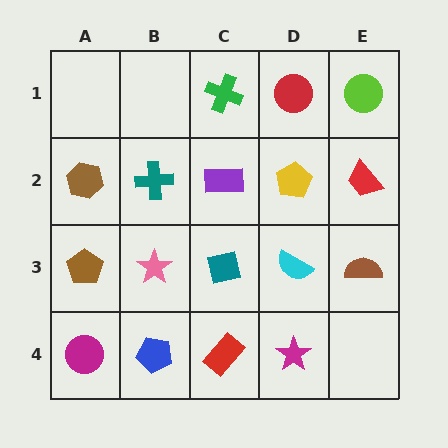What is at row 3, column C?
A teal square.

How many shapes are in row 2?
5 shapes.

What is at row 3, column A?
A brown pentagon.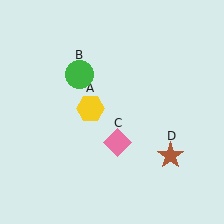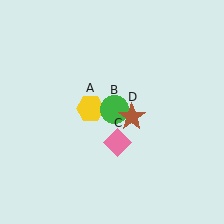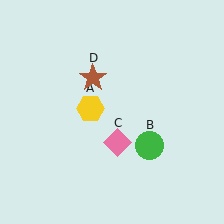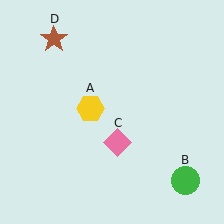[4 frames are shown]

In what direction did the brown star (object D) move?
The brown star (object D) moved up and to the left.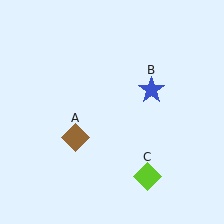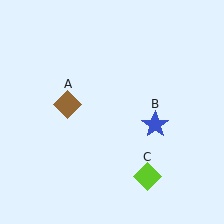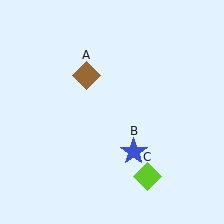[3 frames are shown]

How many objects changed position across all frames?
2 objects changed position: brown diamond (object A), blue star (object B).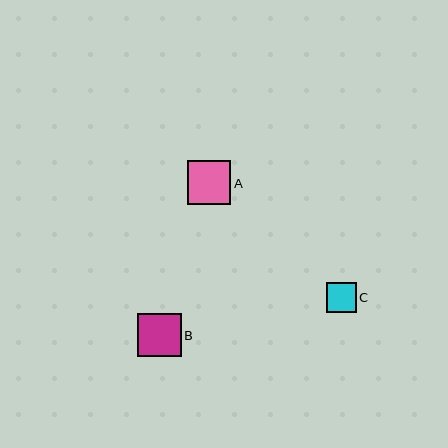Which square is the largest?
Square B is the largest with a size of approximately 44 pixels.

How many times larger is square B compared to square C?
Square B is approximately 1.5 times the size of square C.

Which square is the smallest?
Square C is the smallest with a size of approximately 29 pixels.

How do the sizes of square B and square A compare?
Square B and square A are approximately the same size.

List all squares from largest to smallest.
From largest to smallest: B, A, C.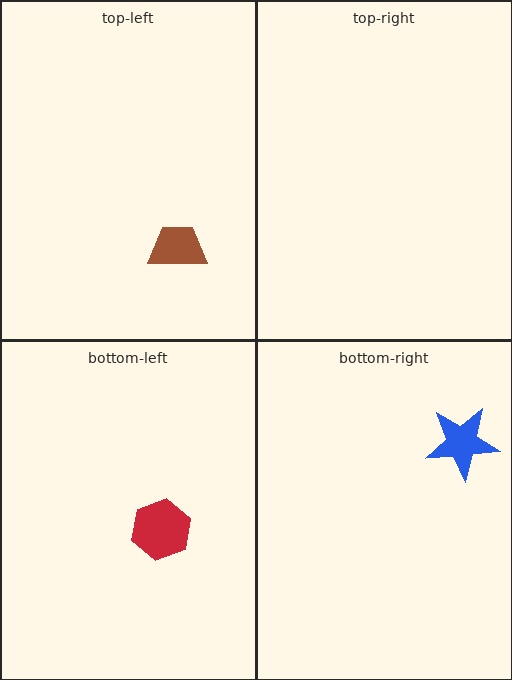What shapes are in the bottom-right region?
The blue star.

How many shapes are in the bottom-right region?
1.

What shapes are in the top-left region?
The brown trapezoid.